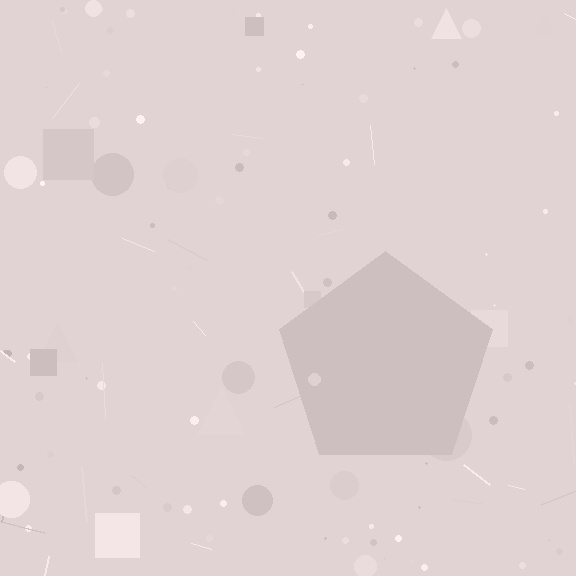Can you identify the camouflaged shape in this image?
The camouflaged shape is a pentagon.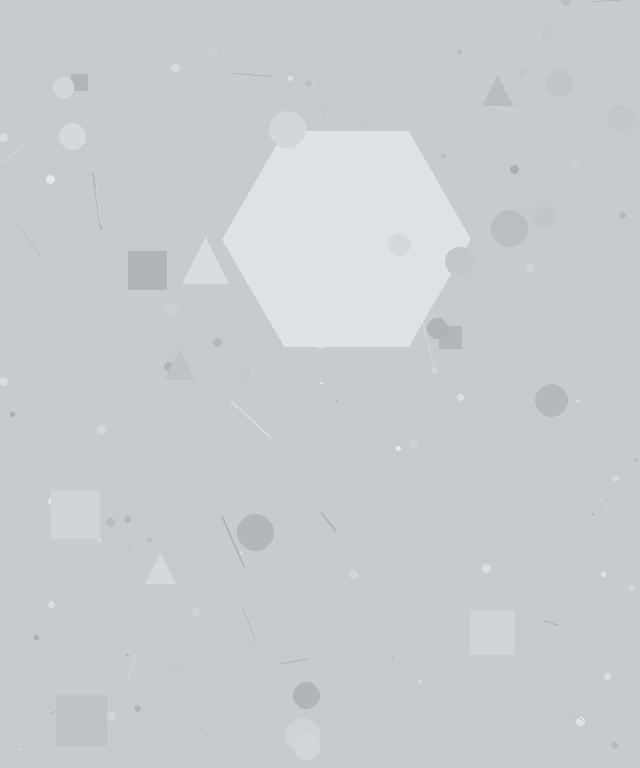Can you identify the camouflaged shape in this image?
The camouflaged shape is a hexagon.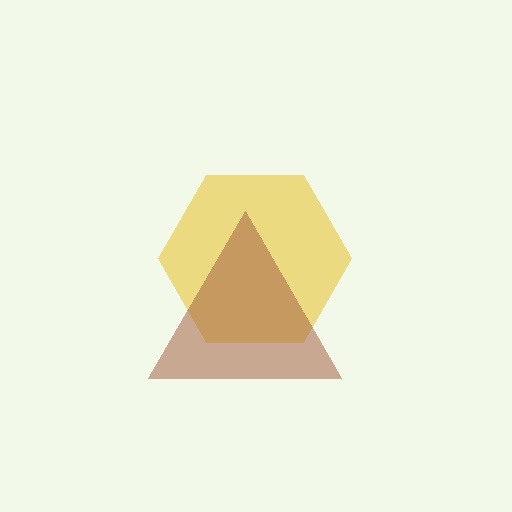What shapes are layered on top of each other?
The layered shapes are: a yellow hexagon, a brown triangle.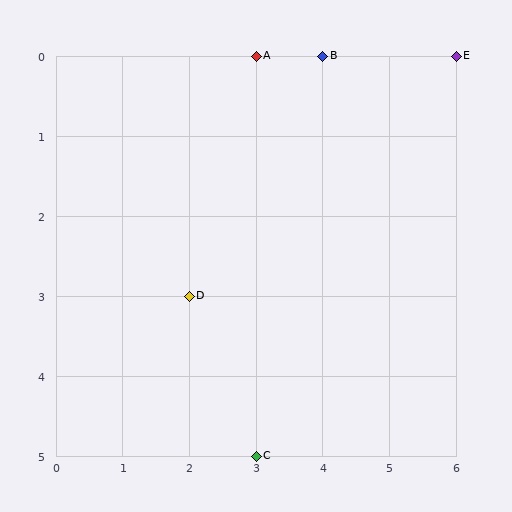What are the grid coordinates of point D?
Point D is at grid coordinates (2, 3).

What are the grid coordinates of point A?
Point A is at grid coordinates (3, 0).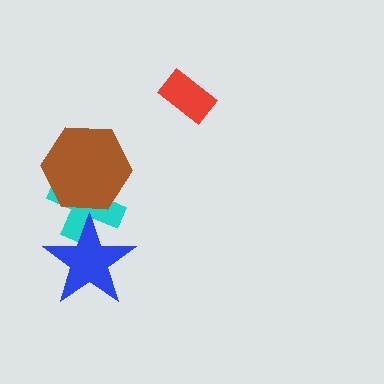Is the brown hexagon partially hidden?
No, no other shape covers it.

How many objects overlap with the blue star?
1 object overlaps with the blue star.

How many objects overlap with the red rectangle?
0 objects overlap with the red rectangle.